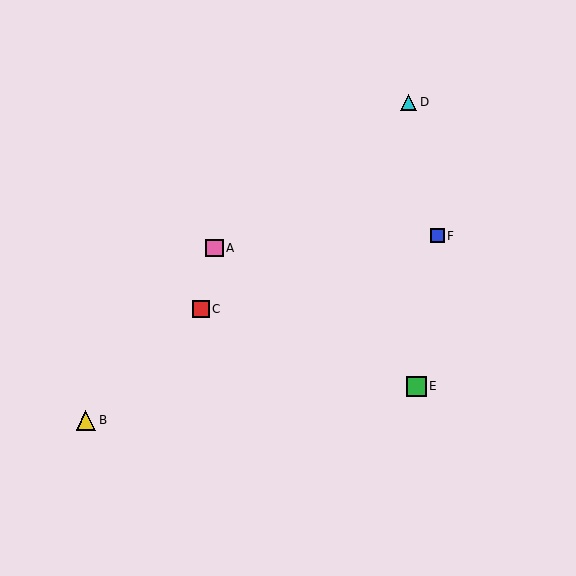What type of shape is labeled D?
Shape D is a cyan triangle.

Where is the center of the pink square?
The center of the pink square is at (215, 248).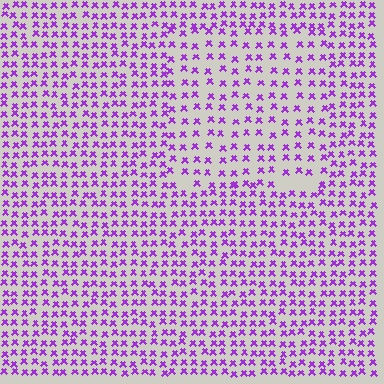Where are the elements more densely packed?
The elements are more densely packed outside the rectangle boundary.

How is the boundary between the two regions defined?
The boundary is defined by a change in element density (approximately 1.6x ratio). All elements are the same color, size, and shape.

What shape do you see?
I see a rectangle.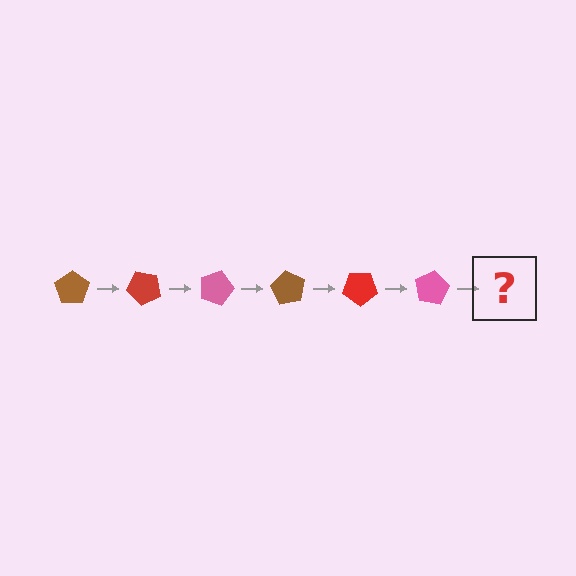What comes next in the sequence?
The next element should be a brown pentagon, rotated 270 degrees from the start.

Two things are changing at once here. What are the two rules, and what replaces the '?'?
The two rules are that it rotates 45 degrees each step and the color cycles through brown, red, and pink. The '?' should be a brown pentagon, rotated 270 degrees from the start.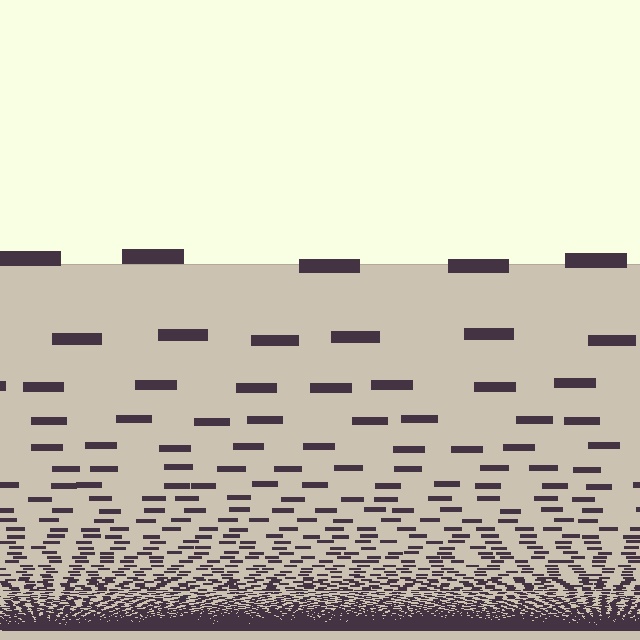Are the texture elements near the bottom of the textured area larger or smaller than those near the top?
Smaller. The gradient is inverted — elements near the bottom are smaller and denser.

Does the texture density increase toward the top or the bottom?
Density increases toward the bottom.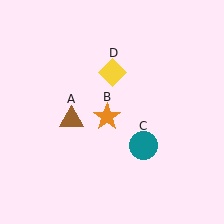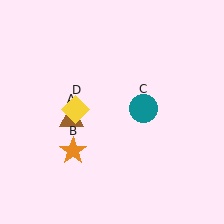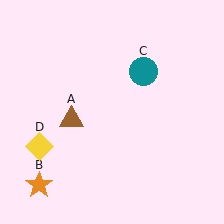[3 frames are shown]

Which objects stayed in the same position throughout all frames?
Brown triangle (object A) remained stationary.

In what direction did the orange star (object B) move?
The orange star (object B) moved down and to the left.